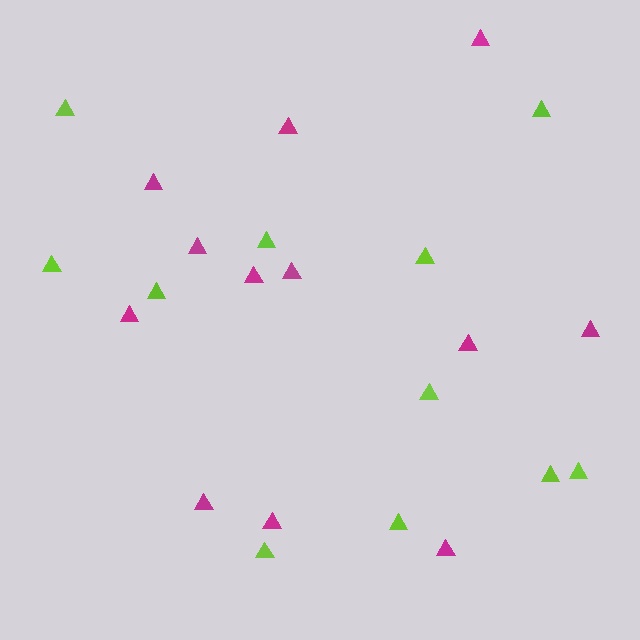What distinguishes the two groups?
There are 2 groups: one group of lime triangles (11) and one group of magenta triangles (12).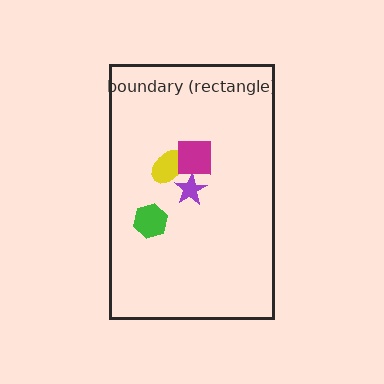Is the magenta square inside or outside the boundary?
Inside.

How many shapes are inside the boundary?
4 inside, 0 outside.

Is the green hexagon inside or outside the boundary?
Inside.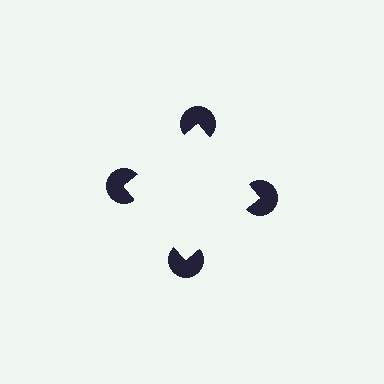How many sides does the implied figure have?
4 sides.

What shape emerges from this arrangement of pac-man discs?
An illusory square — its edges are inferred from the aligned wedge cuts in the pac-man discs, not physically drawn.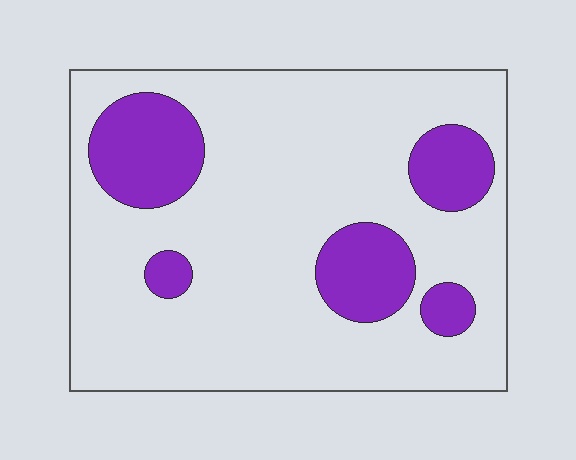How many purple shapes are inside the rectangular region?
5.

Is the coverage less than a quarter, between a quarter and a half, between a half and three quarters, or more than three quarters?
Less than a quarter.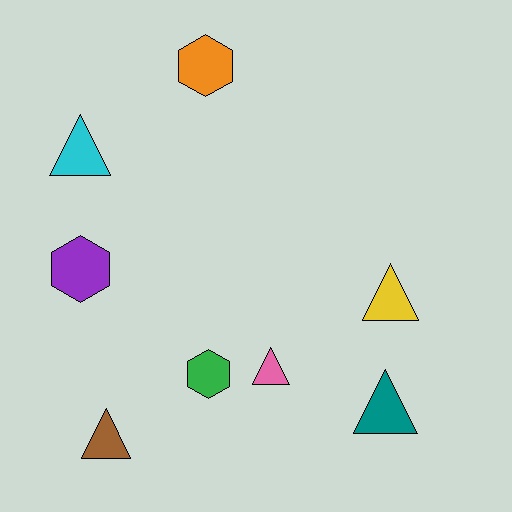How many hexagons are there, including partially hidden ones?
There are 3 hexagons.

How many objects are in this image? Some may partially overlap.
There are 8 objects.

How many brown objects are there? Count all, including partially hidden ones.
There is 1 brown object.